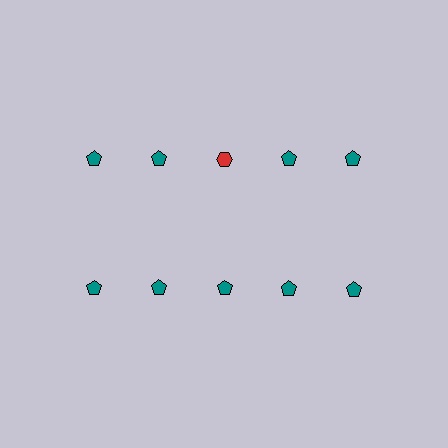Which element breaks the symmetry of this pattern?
The red hexagon in the top row, center column breaks the symmetry. All other shapes are teal pentagons.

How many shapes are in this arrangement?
There are 10 shapes arranged in a grid pattern.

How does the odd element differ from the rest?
It differs in both color (red instead of teal) and shape (hexagon instead of pentagon).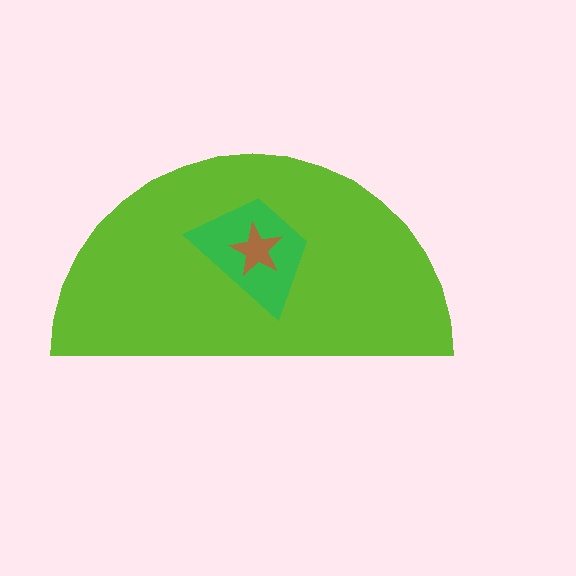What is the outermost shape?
The lime semicircle.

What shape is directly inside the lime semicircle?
The green trapezoid.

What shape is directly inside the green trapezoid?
The brown star.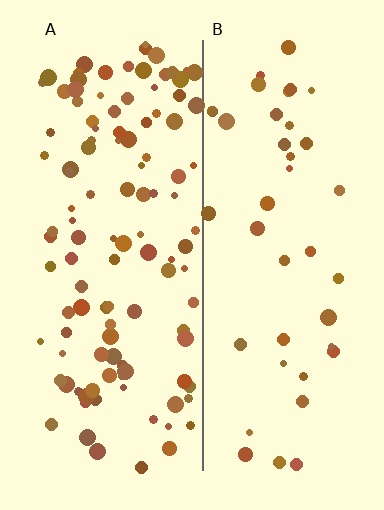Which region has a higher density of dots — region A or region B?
A (the left).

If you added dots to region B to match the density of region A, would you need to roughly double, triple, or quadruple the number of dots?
Approximately triple.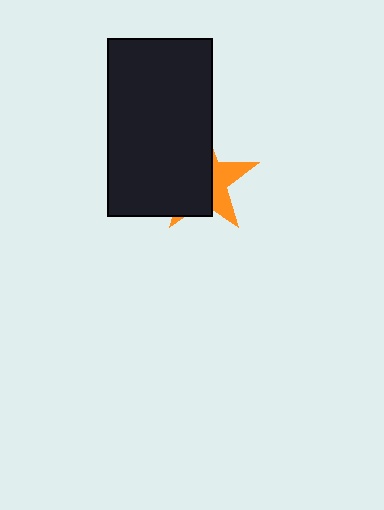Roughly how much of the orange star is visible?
A small part of it is visible (roughly 35%).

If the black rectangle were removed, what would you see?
You would see the complete orange star.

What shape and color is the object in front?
The object in front is a black rectangle.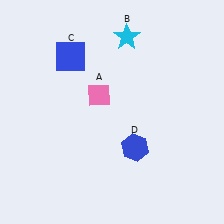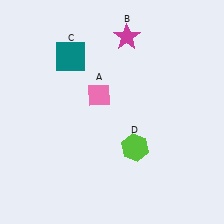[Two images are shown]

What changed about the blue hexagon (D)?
In Image 1, D is blue. In Image 2, it changed to lime.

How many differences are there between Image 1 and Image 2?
There are 3 differences between the two images.